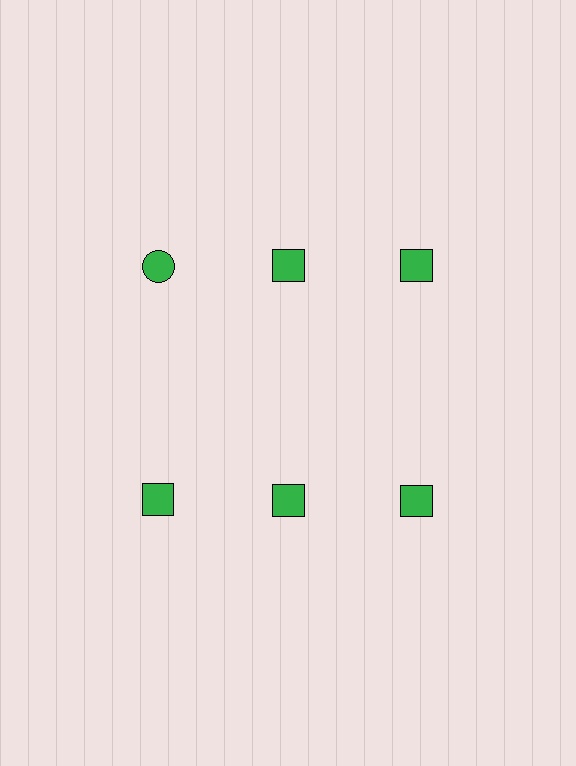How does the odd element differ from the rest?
It has a different shape: circle instead of square.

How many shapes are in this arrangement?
There are 6 shapes arranged in a grid pattern.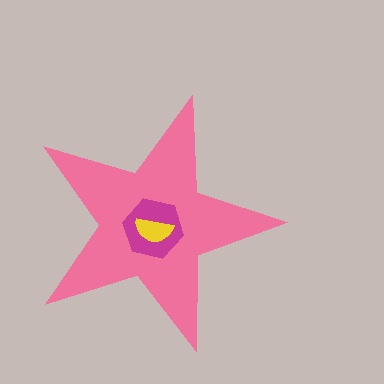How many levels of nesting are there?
3.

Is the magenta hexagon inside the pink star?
Yes.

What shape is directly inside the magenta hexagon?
The yellow semicircle.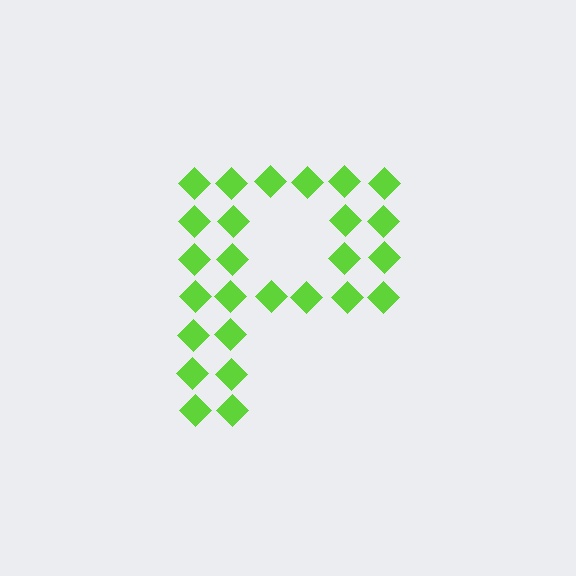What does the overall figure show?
The overall figure shows the letter P.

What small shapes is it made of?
It is made of small diamonds.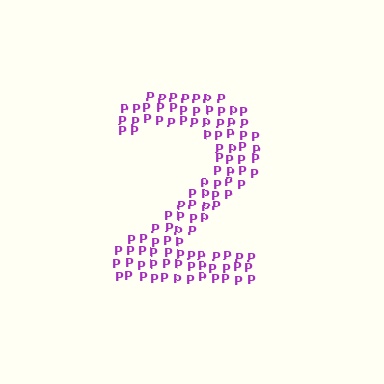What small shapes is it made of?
It is made of small letter P's.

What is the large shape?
The large shape is the digit 2.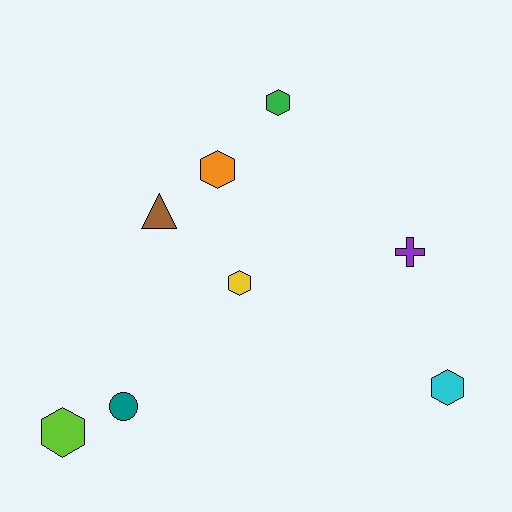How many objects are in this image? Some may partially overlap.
There are 8 objects.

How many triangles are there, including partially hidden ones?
There is 1 triangle.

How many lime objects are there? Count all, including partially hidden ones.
There is 1 lime object.